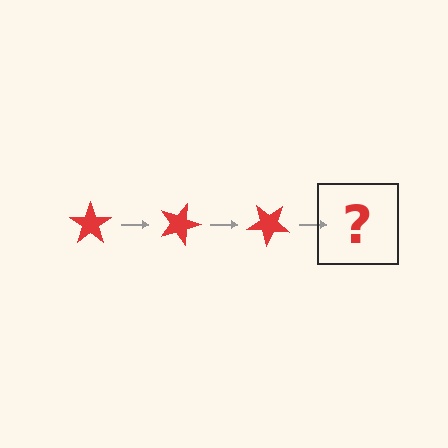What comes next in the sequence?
The next element should be a red star rotated 60 degrees.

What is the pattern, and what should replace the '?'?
The pattern is that the star rotates 20 degrees each step. The '?' should be a red star rotated 60 degrees.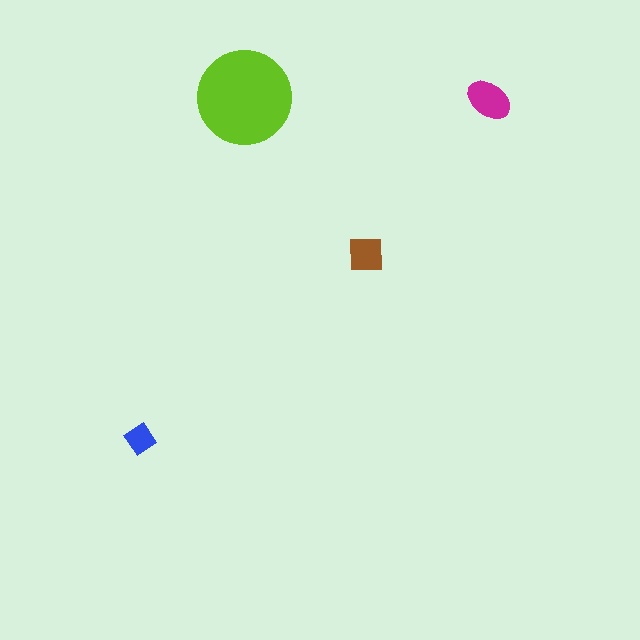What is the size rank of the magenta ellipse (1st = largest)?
2nd.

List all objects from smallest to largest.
The blue diamond, the brown square, the magenta ellipse, the lime circle.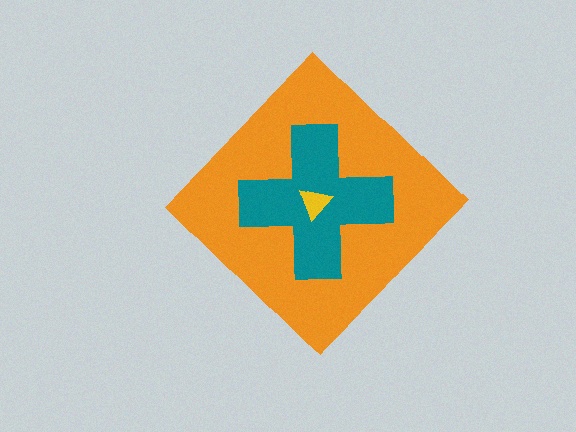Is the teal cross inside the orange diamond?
Yes.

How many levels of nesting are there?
3.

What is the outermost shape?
The orange diamond.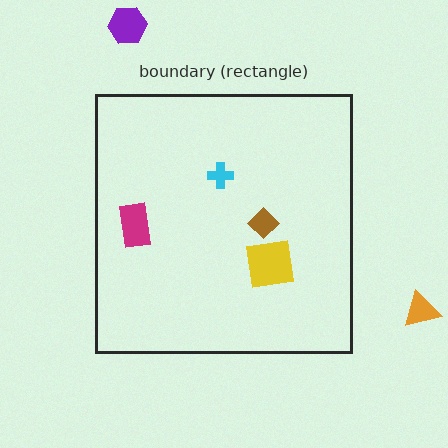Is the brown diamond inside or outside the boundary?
Inside.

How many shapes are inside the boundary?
4 inside, 2 outside.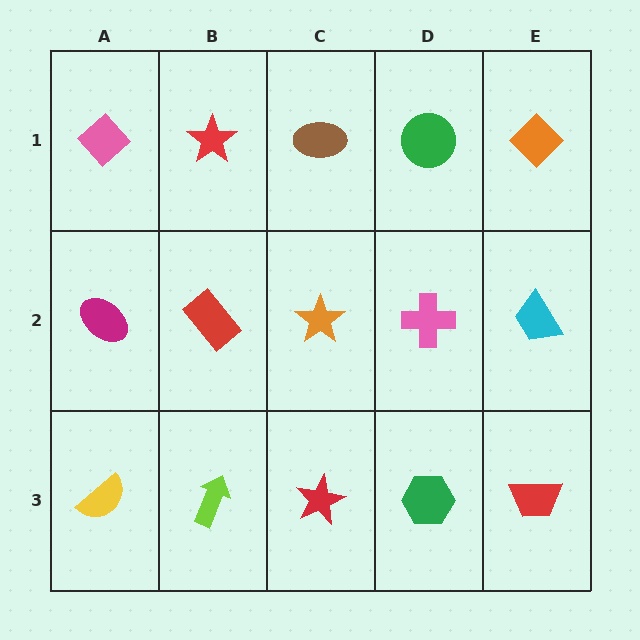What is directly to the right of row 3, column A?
A lime arrow.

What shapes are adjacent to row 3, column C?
An orange star (row 2, column C), a lime arrow (row 3, column B), a green hexagon (row 3, column D).